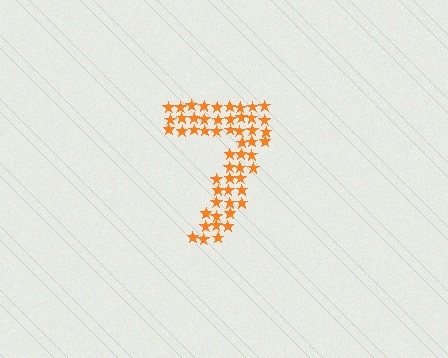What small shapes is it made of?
It is made of small stars.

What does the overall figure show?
The overall figure shows the digit 7.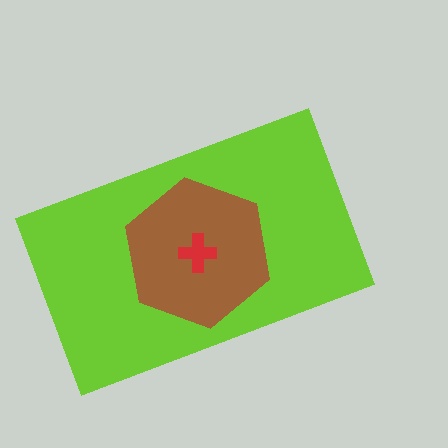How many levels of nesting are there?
3.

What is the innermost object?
The red cross.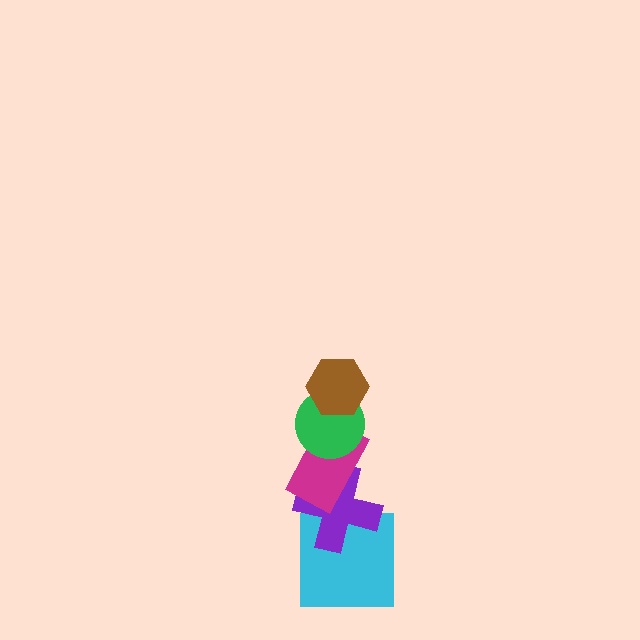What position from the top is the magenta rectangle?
The magenta rectangle is 3rd from the top.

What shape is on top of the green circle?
The brown hexagon is on top of the green circle.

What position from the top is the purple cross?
The purple cross is 4th from the top.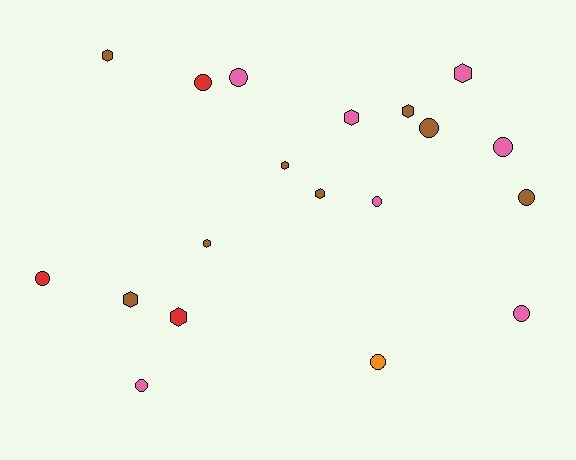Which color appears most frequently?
Brown, with 8 objects.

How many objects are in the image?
There are 19 objects.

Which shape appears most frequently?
Circle, with 10 objects.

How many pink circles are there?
There are 5 pink circles.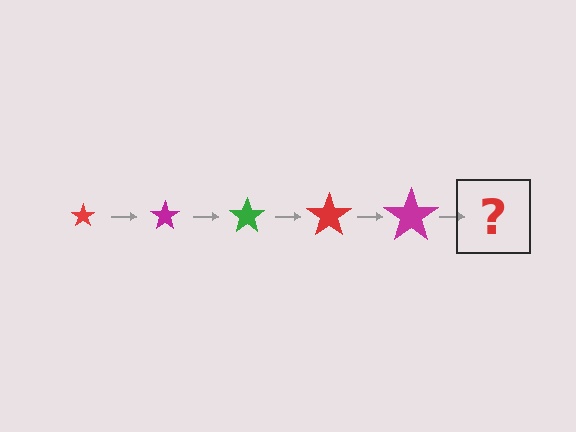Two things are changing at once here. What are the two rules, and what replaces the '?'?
The two rules are that the star grows larger each step and the color cycles through red, magenta, and green. The '?' should be a green star, larger than the previous one.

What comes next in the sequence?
The next element should be a green star, larger than the previous one.